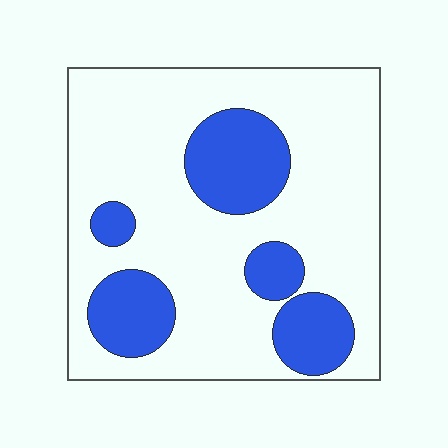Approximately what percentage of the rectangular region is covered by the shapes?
Approximately 25%.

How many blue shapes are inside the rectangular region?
5.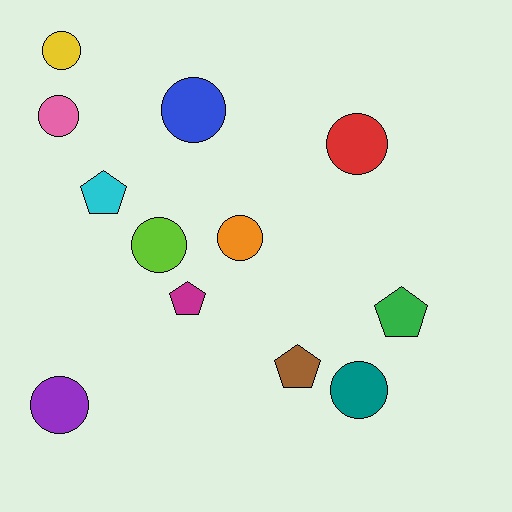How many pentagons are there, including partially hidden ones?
There are 4 pentagons.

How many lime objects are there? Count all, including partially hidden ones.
There is 1 lime object.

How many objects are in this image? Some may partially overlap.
There are 12 objects.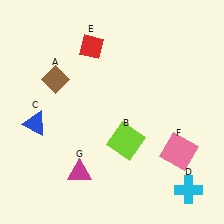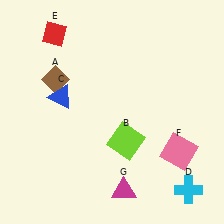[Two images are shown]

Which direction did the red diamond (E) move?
The red diamond (E) moved left.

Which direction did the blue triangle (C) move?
The blue triangle (C) moved up.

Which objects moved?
The objects that moved are: the blue triangle (C), the red diamond (E), the magenta triangle (G).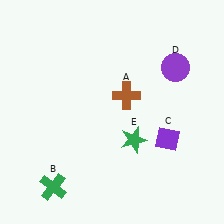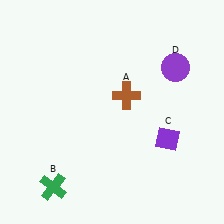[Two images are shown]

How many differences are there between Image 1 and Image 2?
There is 1 difference between the two images.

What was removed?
The green star (E) was removed in Image 2.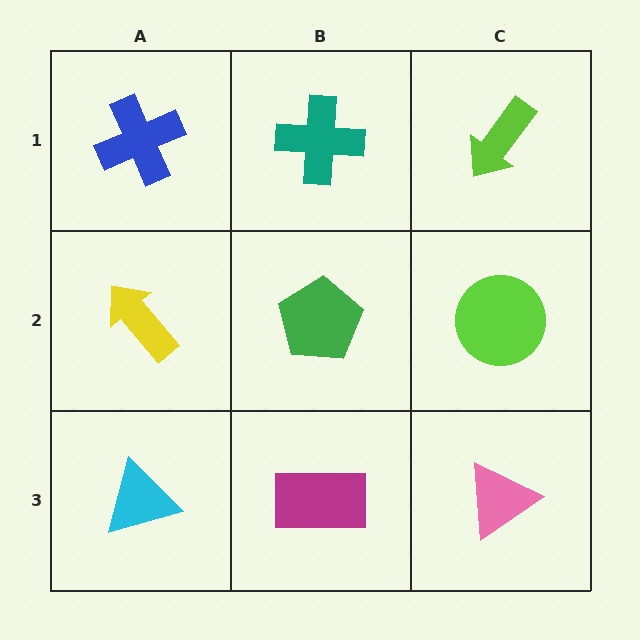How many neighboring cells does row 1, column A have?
2.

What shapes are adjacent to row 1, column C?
A lime circle (row 2, column C), a teal cross (row 1, column B).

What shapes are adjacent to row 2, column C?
A lime arrow (row 1, column C), a pink triangle (row 3, column C), a green pentagon (row 2, column B).